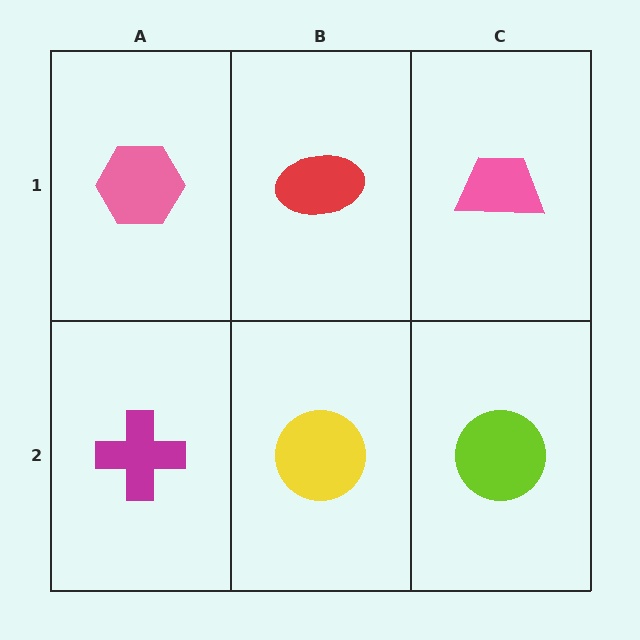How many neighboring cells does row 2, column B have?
3.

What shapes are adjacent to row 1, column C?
A lime circle (row 2, column C), a red ellipse (row 1, column B).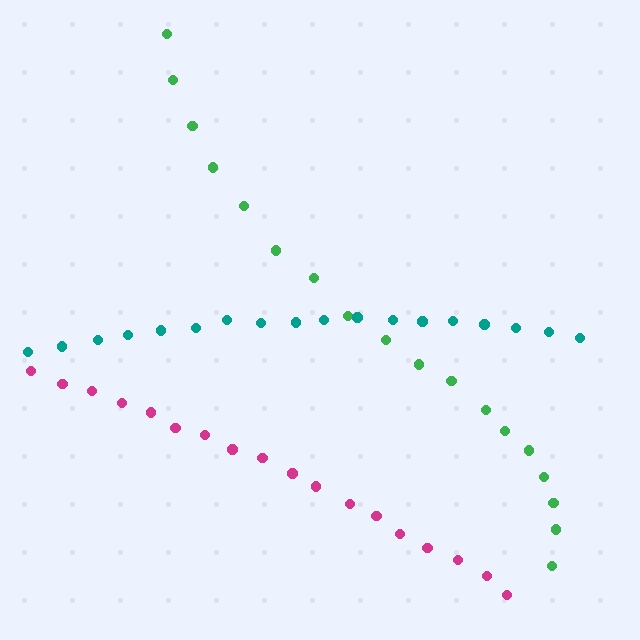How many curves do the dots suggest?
There are 3 distinct paths.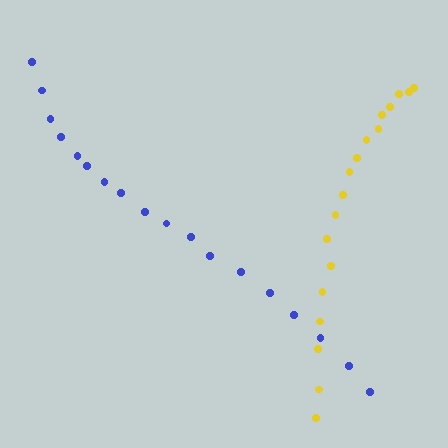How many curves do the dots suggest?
There are 2 distinct paths.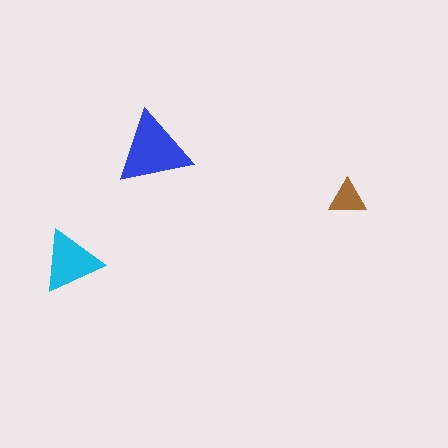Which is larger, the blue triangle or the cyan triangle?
The blue one.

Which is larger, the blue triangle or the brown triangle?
The blue one.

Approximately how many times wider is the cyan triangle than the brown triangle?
About 1.5 times wider.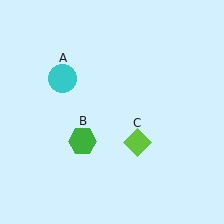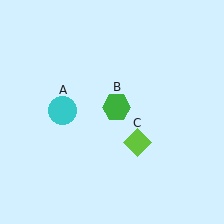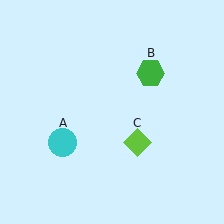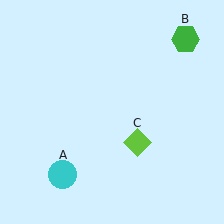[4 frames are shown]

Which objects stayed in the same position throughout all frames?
Lime diamond (object C) remained stationary.